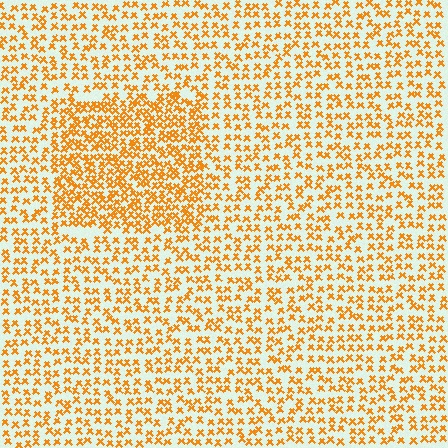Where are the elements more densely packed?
The elements are more densely packed inside the rectangle boundary.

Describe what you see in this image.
The image contains small orange elements arranged at two different densities. A rectangle-shaped region is visible where the elements are more densely packed than the surrounding area.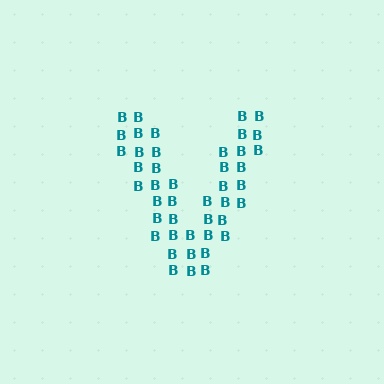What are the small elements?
The small elements are letter B's.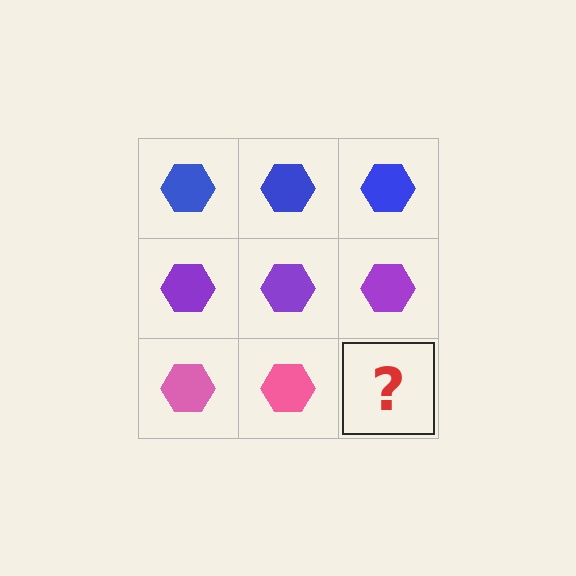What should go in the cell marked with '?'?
The missing cell should contain a pink hexagon.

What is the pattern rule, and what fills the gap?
The rule is that each row has a consistent color. The gap should be filled with a pink hexagon.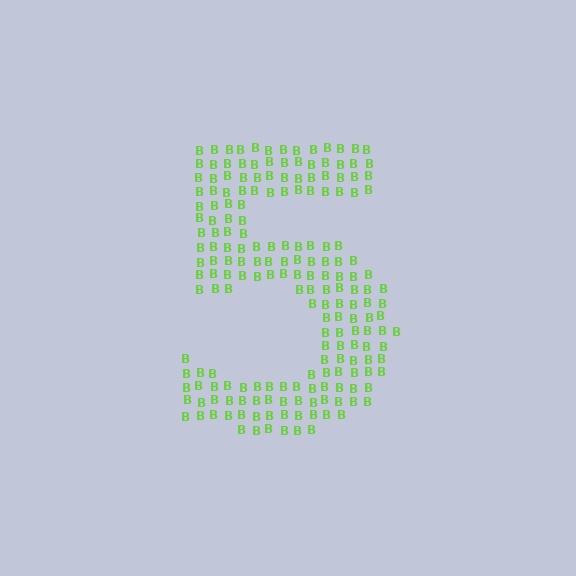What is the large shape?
The large shape is the digit 5.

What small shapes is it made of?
It is made of small letter B's.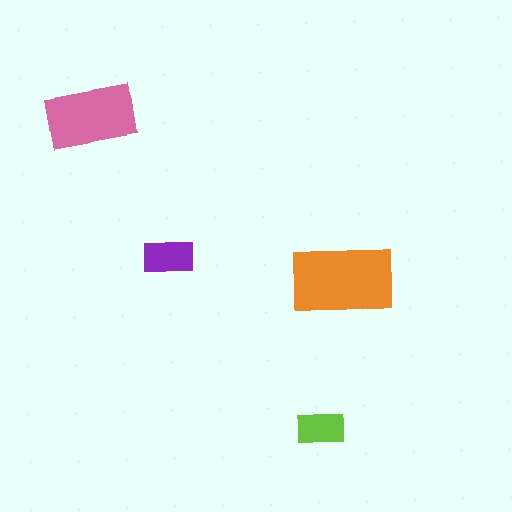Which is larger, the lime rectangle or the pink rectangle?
The pink one.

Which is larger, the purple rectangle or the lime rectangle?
The purple one.